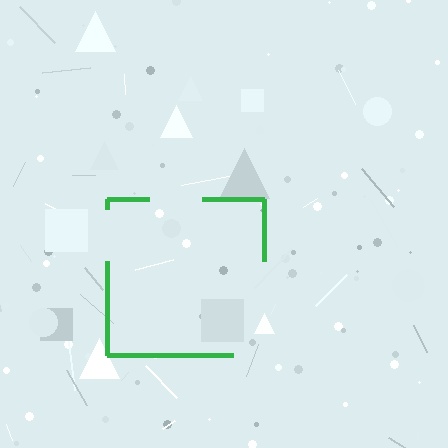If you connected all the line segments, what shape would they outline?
They would outline a square.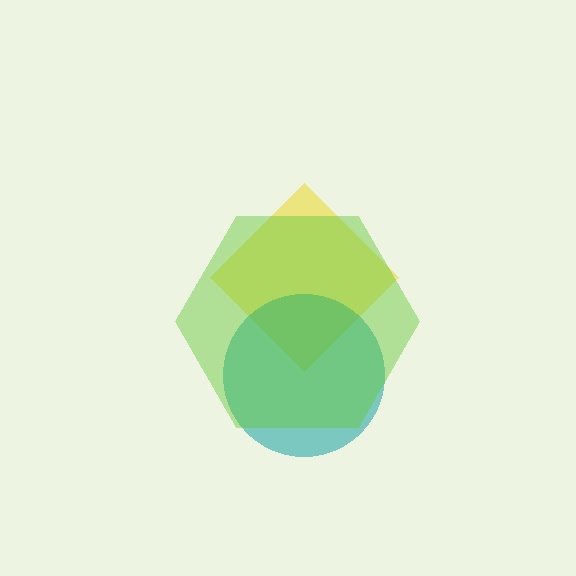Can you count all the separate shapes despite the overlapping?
Yes, there are 3 separate shapes.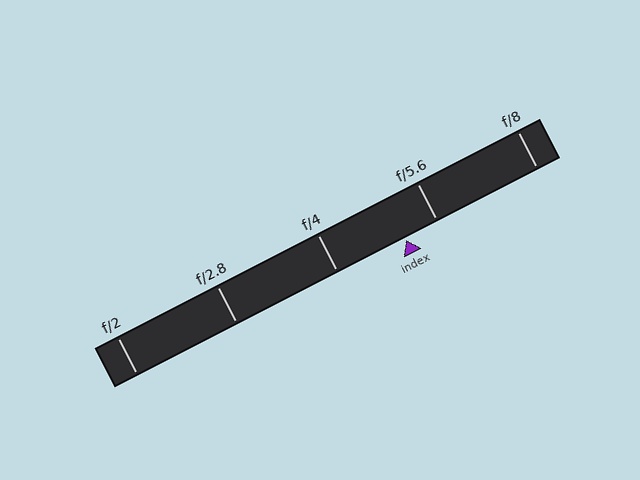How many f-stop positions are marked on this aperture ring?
There are 5 f-stop positions marked.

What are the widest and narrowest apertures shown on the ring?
The widest aperture shown is f/2 and the narrowest is f/8.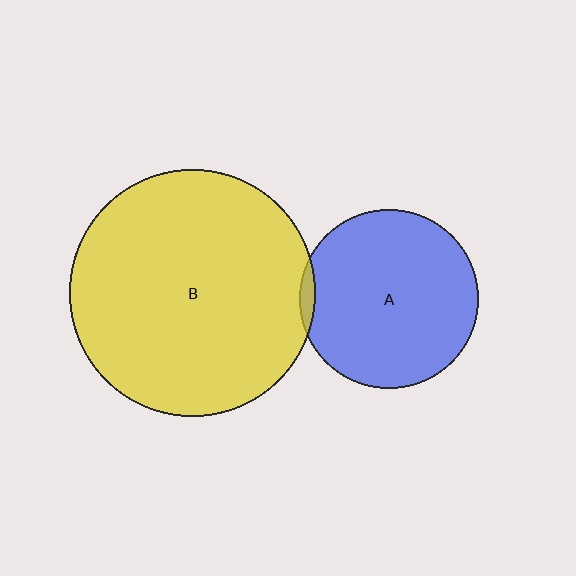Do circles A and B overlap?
Yes.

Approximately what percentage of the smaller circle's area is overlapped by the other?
Approximately 5%.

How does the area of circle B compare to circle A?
Approximately 1.9 times.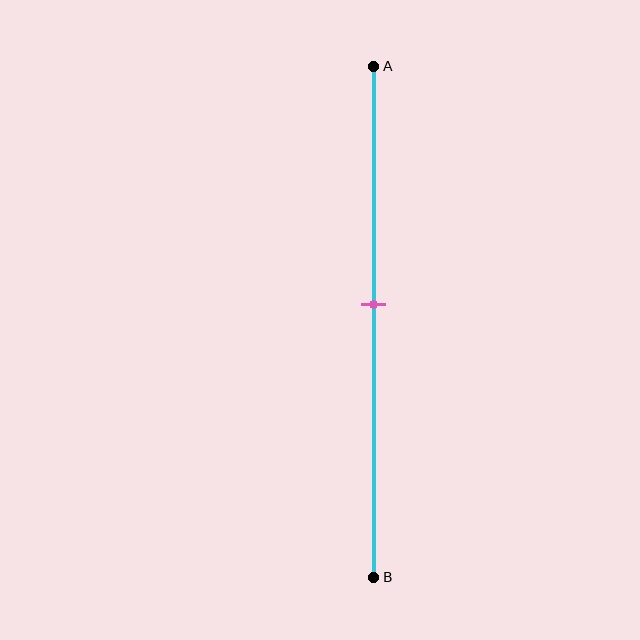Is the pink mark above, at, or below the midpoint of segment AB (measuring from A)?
The pink mark is above the midpoint of segment AB.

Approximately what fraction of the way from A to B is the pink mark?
The pink mark is approximately 45% of the way from A to B.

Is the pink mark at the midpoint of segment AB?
No, the mark is at about 45% from A, not at the 50% midpoint.